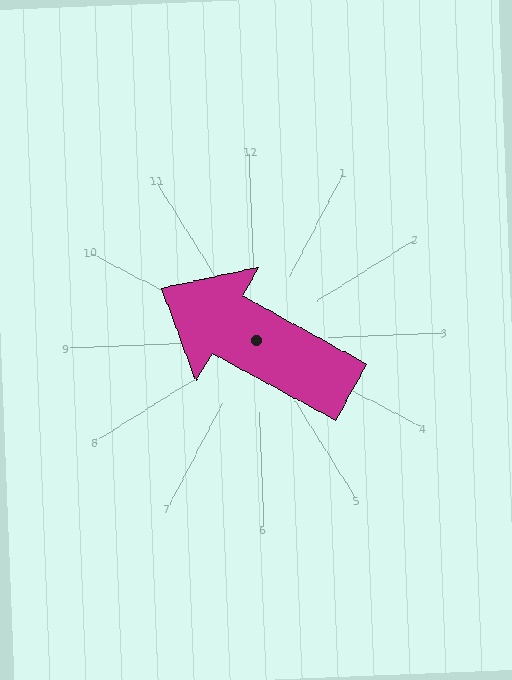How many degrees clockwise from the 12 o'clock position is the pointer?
Approximately 301 degrees.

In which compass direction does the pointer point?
Northwest.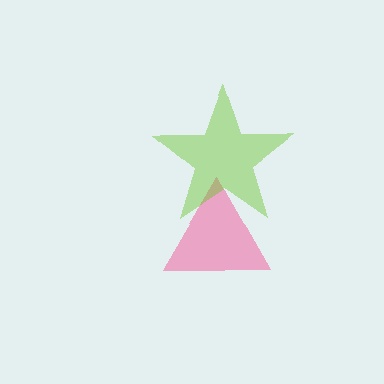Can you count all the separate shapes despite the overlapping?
Yes, there are 2 separate shapes.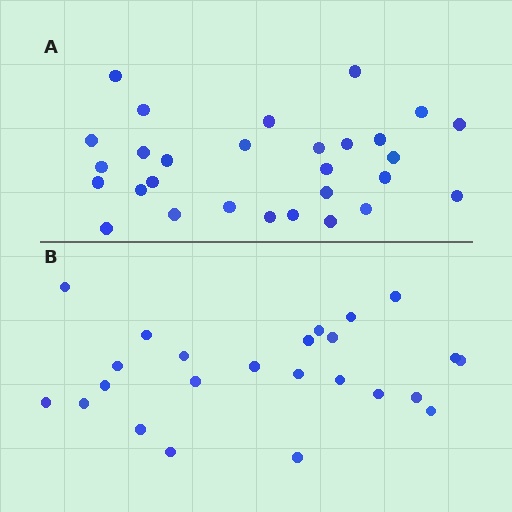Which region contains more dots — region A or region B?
Region A (the top region) has more dots.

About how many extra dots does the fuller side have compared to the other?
Region A has about 5 more dots than region B.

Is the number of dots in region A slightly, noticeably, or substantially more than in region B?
Region A has only slightly more — the two regions are fairly close. The ratio is roughly 1.2 to 1.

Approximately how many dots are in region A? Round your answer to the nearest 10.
About 30 dots. (The exact count is 29, which rounds to 30.)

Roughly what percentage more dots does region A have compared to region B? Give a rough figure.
About 20% more.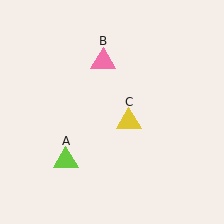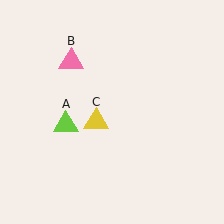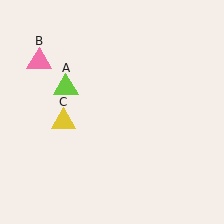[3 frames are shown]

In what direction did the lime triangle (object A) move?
The lime triangle (object A) moved up.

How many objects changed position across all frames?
3 objects changed position: lime triangle (object A), pink triangle (object B), yellow triangle (object C).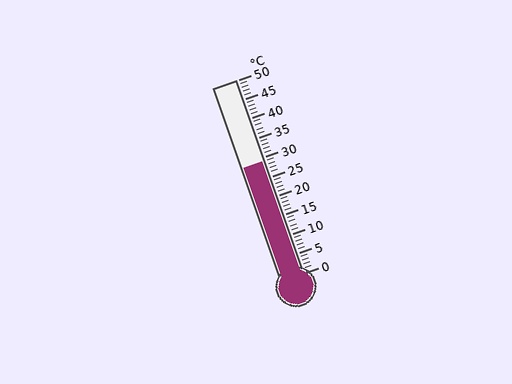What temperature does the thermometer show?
The thermometer shows approximately 29°C.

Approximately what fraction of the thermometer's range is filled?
The thermometer is filled to approximately 60% of its range.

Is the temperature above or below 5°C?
The temperature is above 5°C.